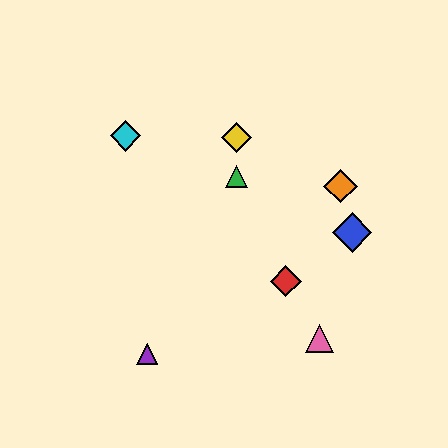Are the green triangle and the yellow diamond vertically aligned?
Yes, both are at x≈237.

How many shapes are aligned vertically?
2 shapes (the green triangle, the yellow diamond) are aligned vertically.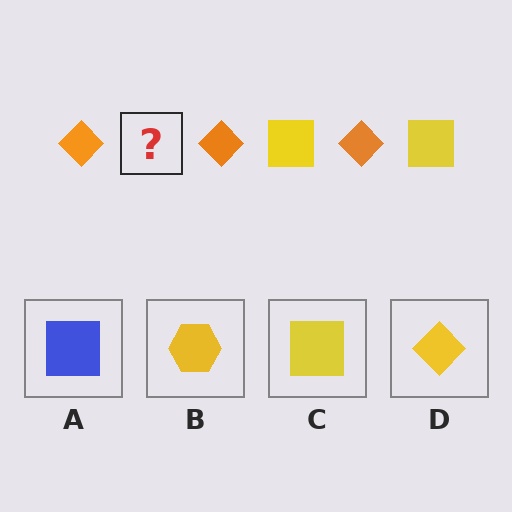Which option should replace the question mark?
Option C.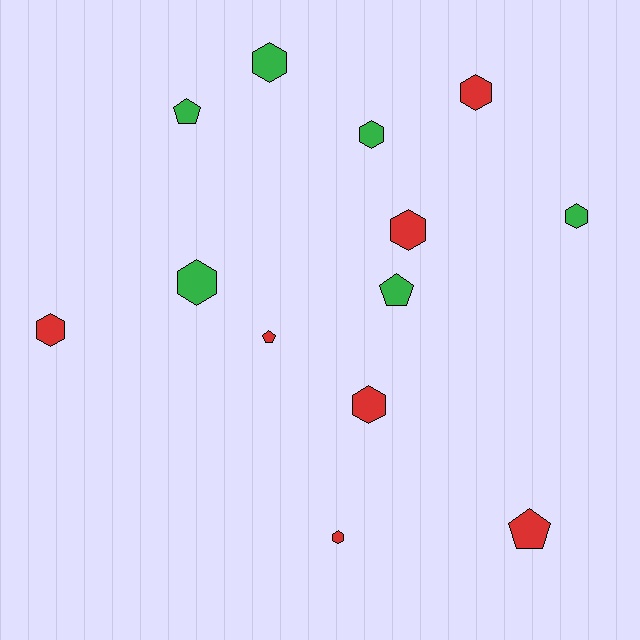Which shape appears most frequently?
Hexagon, with 9 objects.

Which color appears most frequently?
Red, with 7 objects.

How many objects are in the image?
There are 13 objects.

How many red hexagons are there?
There are 5 red hexagons.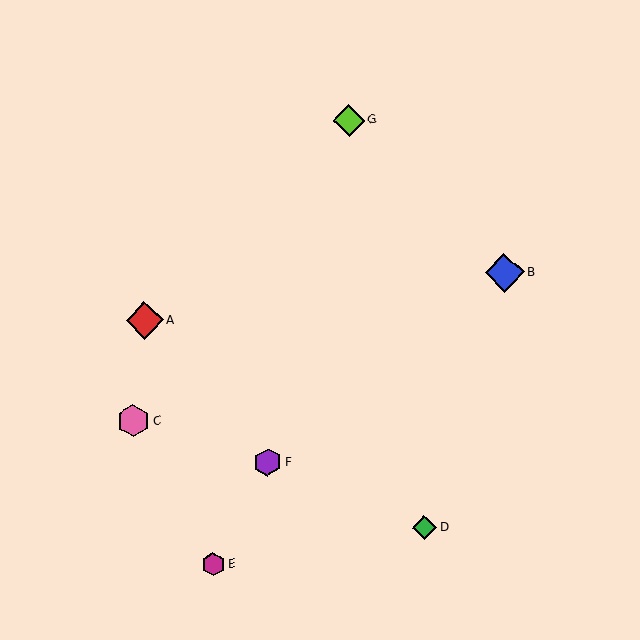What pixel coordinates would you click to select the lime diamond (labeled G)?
Click at (349, 121) to select the lime diamond G.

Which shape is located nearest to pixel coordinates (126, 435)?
The pink hexagon (labeled C) at (133, 421) is nearest to that location.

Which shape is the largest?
The blue diamond (labeled B) is the largest.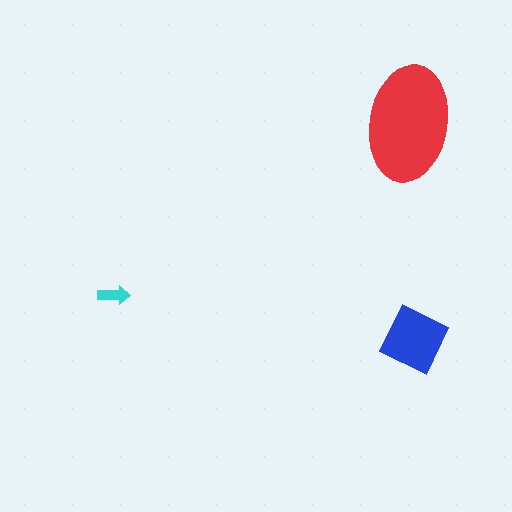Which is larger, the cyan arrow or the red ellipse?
The red ellipse.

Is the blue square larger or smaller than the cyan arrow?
Larger.